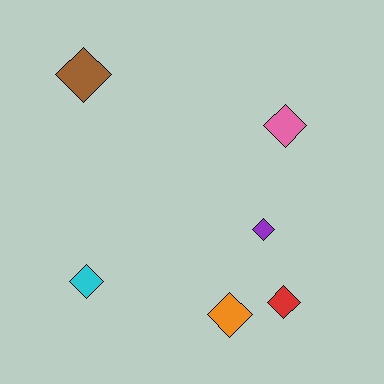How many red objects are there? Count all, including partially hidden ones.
There is 1 red object.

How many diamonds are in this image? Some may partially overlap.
There are 6 diamonds.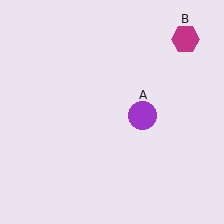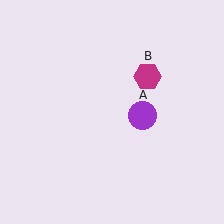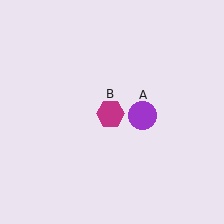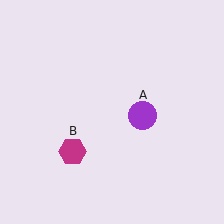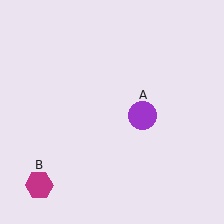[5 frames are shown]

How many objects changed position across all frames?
1 object changed position: magenta hexagon (object B).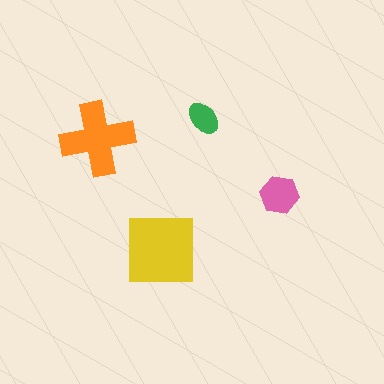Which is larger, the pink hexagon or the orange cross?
The orange cross.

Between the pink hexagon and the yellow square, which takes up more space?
The yellow square.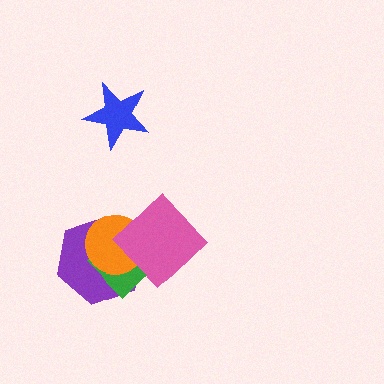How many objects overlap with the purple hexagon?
3 objects overlap with the purple hexagon.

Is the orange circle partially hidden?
Yes, it is partially covered by another shape.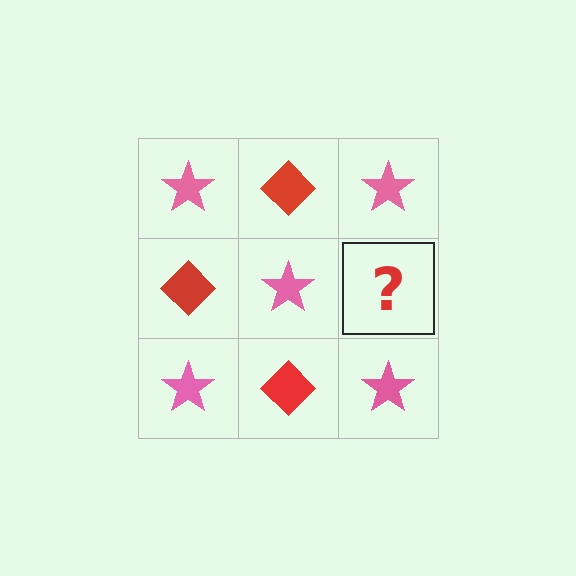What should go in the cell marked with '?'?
The missing cell should contain a red diamond.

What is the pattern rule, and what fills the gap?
The rule is that it alternates pink star and red diamond in a checkerboard pattern. The gap should be filled with a red diamond.